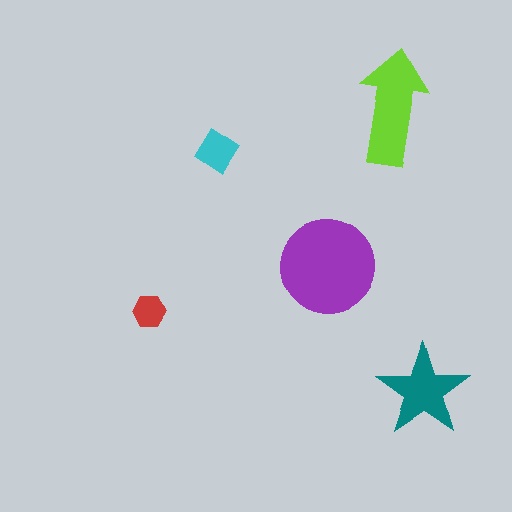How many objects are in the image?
There are 5 objects in the image.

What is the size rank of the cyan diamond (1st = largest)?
4th.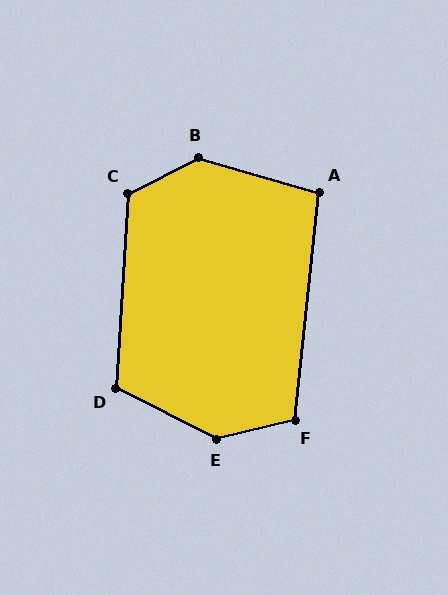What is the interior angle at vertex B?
Approximately 137 degrees (obtuse).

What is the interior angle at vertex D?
Approximately 113 degrees (obtuse).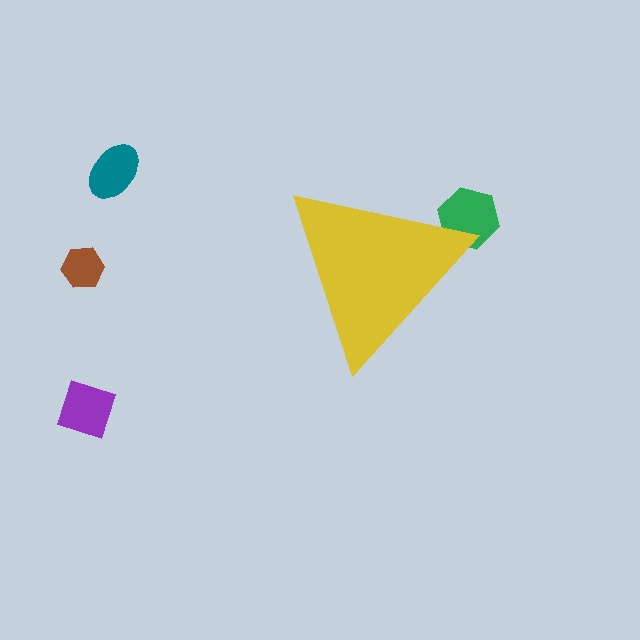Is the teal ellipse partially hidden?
No, the teal ellipse is fully visible.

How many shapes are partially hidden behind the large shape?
1 shape is partially hidden.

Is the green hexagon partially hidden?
Yes, the green hexagon is partially hidden behind the yellow triangle.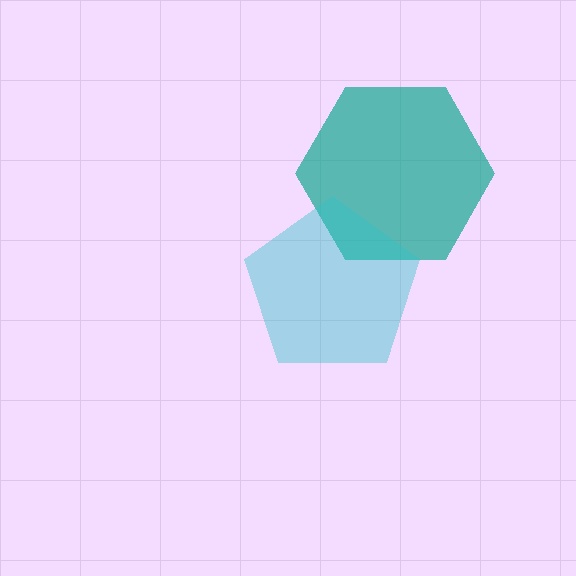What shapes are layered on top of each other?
The layered shapes are: a teal hexagon, a cyan pentagon.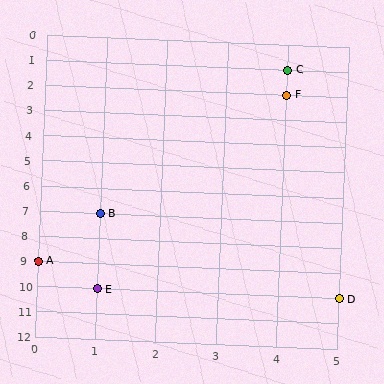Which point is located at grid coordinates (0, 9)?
Point A is at (0, 9).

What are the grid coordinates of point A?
Point A is at grid coordinates (0, 9).